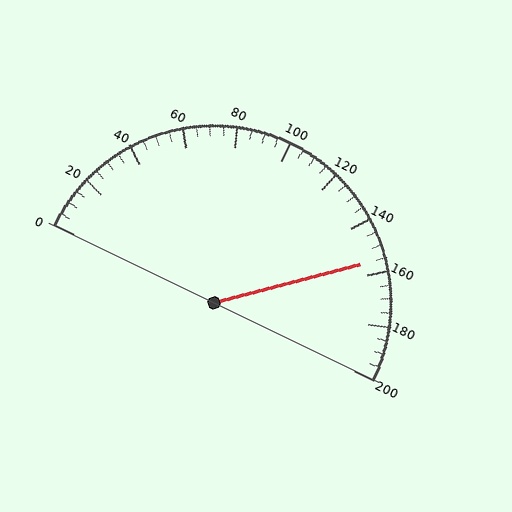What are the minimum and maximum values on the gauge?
The gauge ranges from 0 to 200.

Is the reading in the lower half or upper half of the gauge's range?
The reading is in the upper half of the range (0 to 200).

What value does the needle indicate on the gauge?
The needle indicates approximately 155.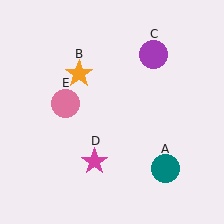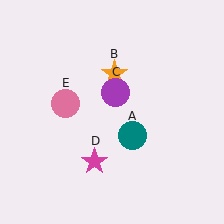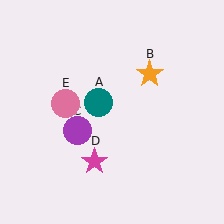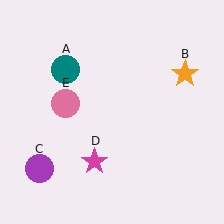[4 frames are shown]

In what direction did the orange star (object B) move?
The orange star (object B) moved right.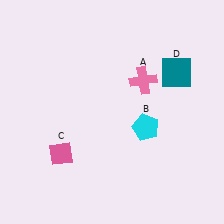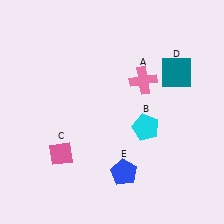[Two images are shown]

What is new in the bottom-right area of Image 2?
A blue pentagon (E) was added in the bottom-right area of Image 2.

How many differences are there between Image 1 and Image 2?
There is 1 difference between the two images.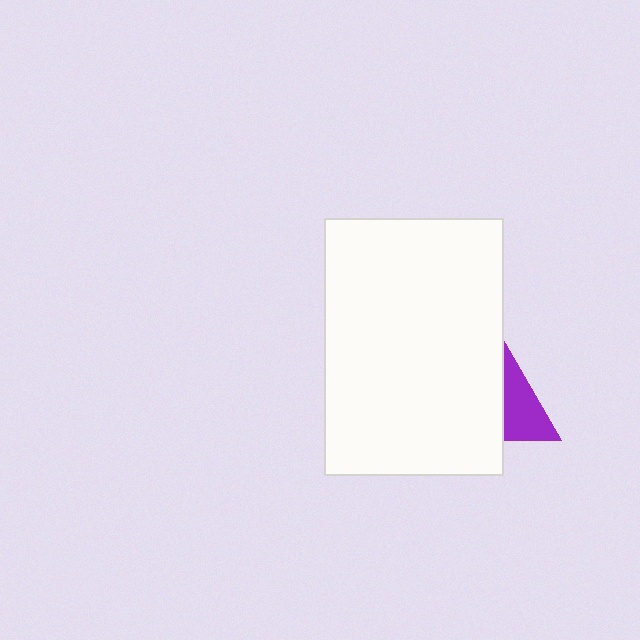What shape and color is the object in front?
The object in front is a white rectangle.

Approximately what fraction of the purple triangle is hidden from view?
Roughly 62% of the purple triangle is hidden behind the white rectangle.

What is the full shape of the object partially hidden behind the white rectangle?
The partially hidden object is a purple triangle.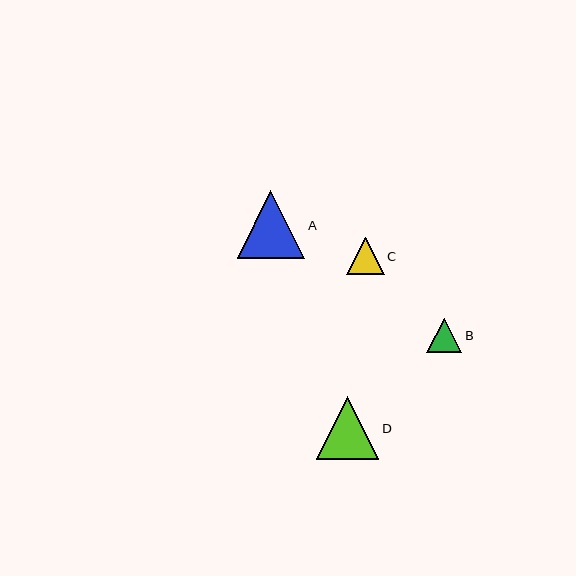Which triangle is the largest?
Triangle A is the largest with a size of approximately 67 pixels.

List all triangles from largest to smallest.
From largest to smallest: A, D, C, B.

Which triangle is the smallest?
Triangle B is the smallest with a size of approximately 35 pixels.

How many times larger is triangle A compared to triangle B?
Triangle A is approximately 1.9 times the size of triangle B.